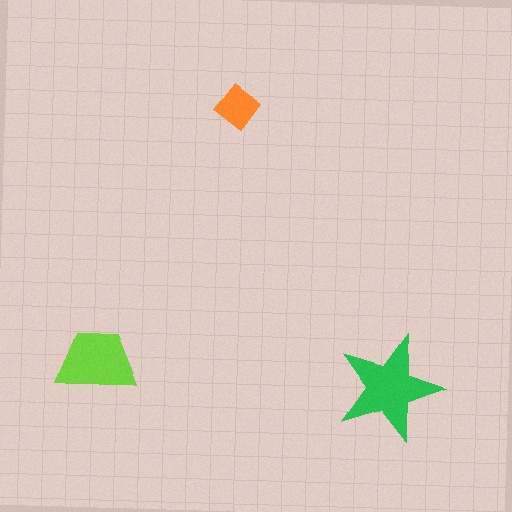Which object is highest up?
The orange diamond is topmost.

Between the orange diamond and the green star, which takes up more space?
The green star.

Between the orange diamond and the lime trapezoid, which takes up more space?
The lime trapezoid.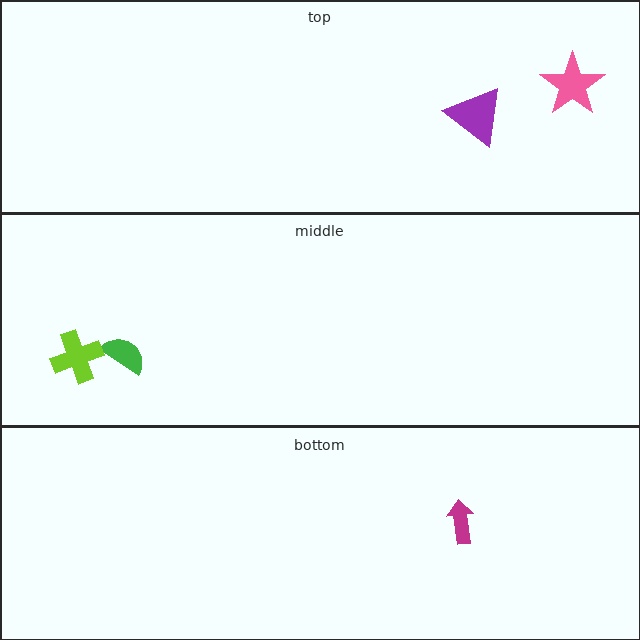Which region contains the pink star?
The top region.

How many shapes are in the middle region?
2.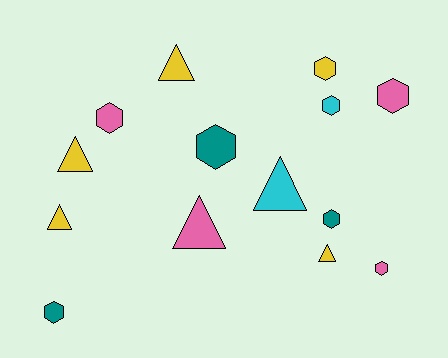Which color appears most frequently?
Yellow, with 5 objects.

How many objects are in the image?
There are 14 objects.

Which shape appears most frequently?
Hexagon, with 8 objects.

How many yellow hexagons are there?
There is 1 yellow hexagon.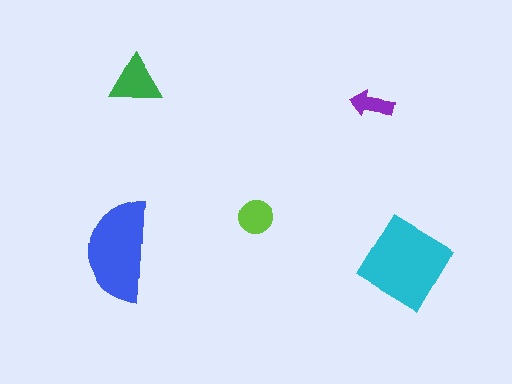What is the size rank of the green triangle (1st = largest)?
3rd.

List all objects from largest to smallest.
The cyan diamond, the blue semicircle, the green triangle, the lime circle, the purple arrow.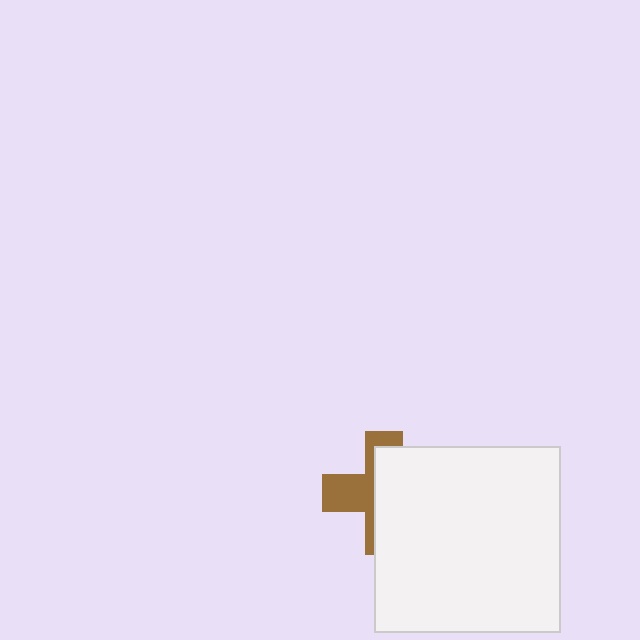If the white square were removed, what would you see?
You would see the complete brown cross.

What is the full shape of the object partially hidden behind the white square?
The partially hidden object is a brown cross.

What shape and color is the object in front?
The object in front is a white square.